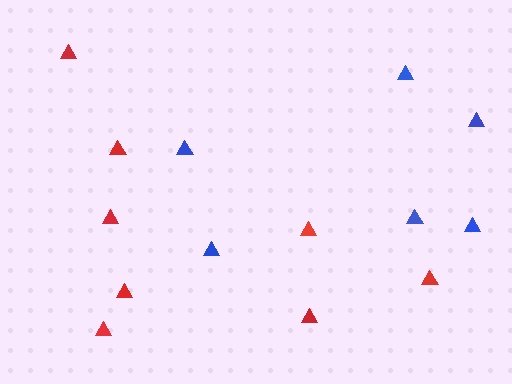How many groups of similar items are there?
There are 2 groups: one group of blue triangles (6) and one group of red triangles (8).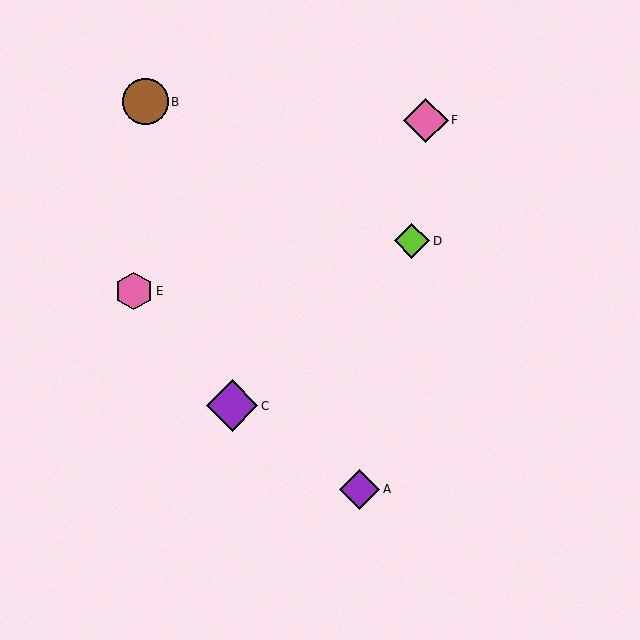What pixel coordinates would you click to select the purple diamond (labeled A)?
Click at (360, 489) to select the purple diamond A.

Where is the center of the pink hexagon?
The center of the pink hexagon is at (134, 291).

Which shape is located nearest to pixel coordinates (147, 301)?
The pink hexagon (labeled E) at (134, 291) is nearest to that location.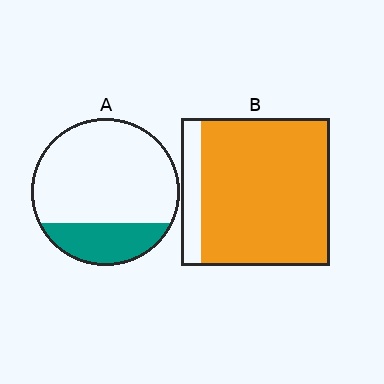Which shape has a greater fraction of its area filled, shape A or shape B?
Shape B.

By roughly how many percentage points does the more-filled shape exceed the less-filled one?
By roughly 60 percentage points (B over A).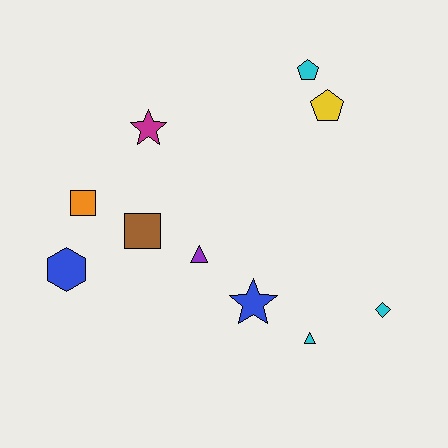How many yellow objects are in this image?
There is 1 yellow object.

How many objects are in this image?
There are 10 objects.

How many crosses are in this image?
There are no crosses.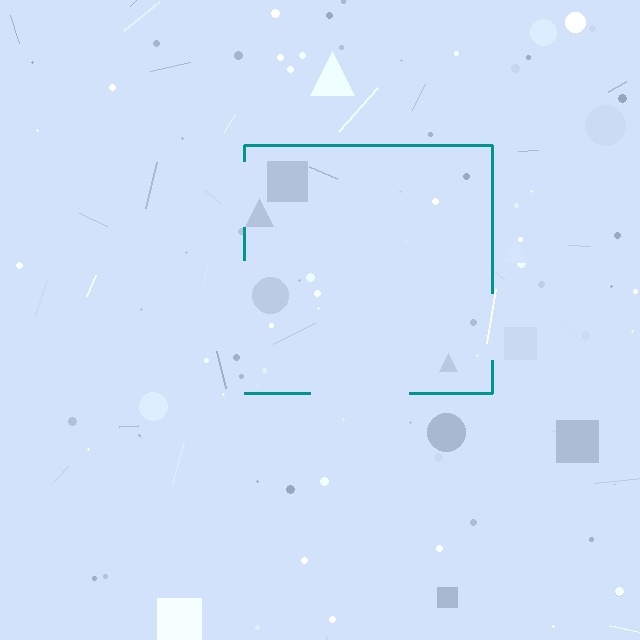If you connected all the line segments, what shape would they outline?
They would outline a square.